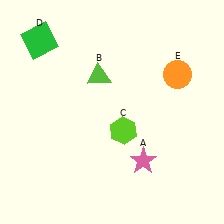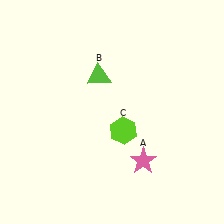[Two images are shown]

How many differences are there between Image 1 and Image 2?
There are 2 differences between the two images.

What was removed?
The green square (D), the orange circle (E) were removed in Image 2.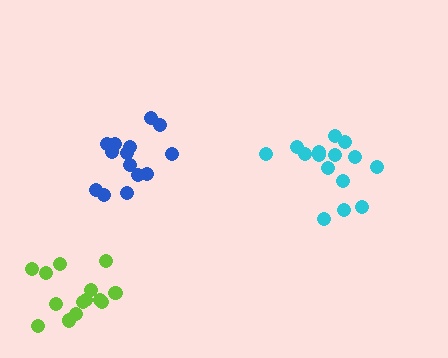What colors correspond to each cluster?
The clusters are colored: blue, cyan, lime.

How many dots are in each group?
Group 1: 14 dots, Group 2: 15 dots, Group 3: 14 dots (43 total).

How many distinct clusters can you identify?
There are 3 distinct clusters.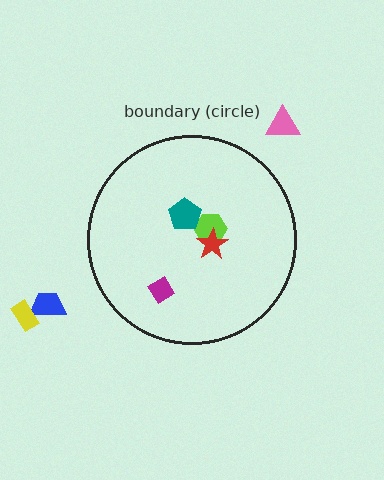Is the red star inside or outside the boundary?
Inside.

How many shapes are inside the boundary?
4 inside, 3 outside.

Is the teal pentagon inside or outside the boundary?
Inside.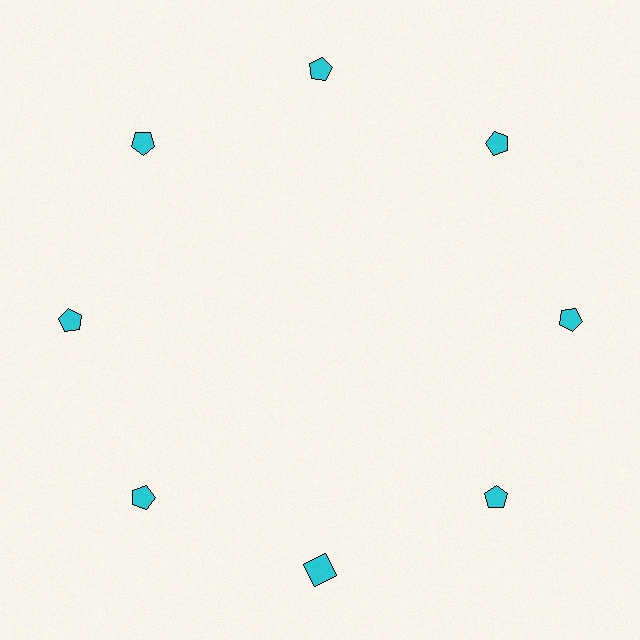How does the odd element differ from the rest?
It has a different shape: square instead of pentagon.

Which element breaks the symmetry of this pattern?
The cyan square at roughly the 6 o'clock position breaks the symmetry. All other shapes are cyan pentagons.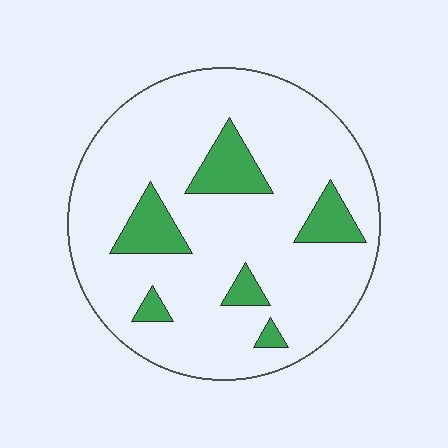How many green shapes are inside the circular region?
6.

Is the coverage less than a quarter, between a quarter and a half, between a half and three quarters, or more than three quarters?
Less than a quarter.